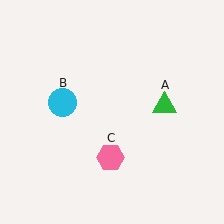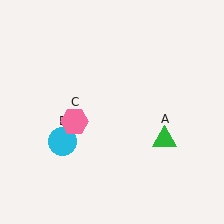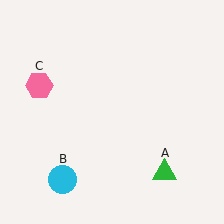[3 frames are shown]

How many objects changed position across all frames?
3 objects changed position: green triangle (object A), cyan circle (object B), pink hexagon (object C).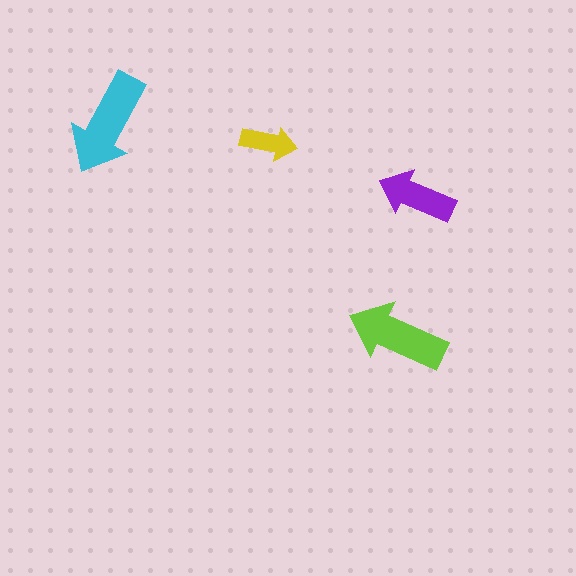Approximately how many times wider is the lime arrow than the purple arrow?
About 1.5 times wider.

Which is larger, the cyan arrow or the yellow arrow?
The cyan one.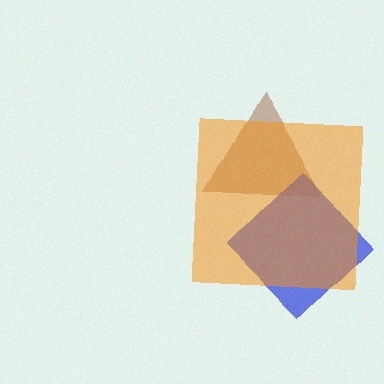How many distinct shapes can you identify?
There are 3 distinct shapes: a brown triangle, a blue diamond, an orange square.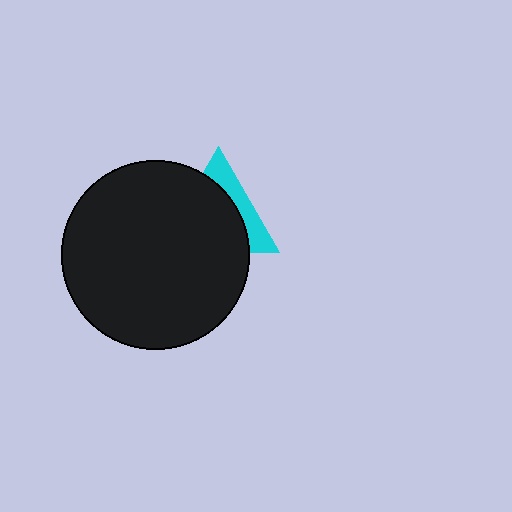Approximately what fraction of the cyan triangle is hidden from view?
Roughly 68% of the cyan triangle is hidden behind the black circle.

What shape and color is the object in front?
The object in front is a black circle.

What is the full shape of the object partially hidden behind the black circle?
The partially hidden object is a cyan triangle.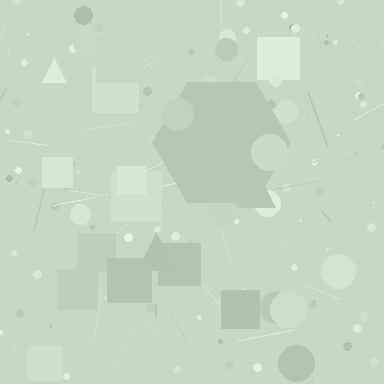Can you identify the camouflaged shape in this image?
The camouflaged shape is a hexagon.